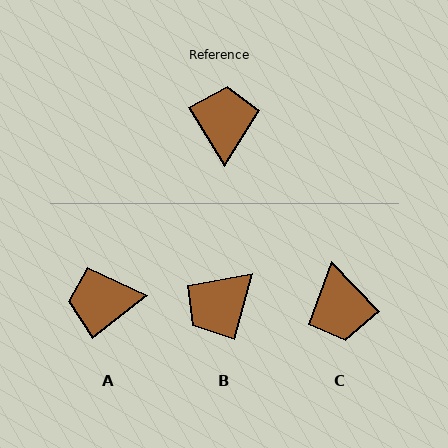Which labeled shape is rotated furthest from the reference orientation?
C, about 168 degrees away.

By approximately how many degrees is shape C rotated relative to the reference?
Approximately 168 degrees clockwise.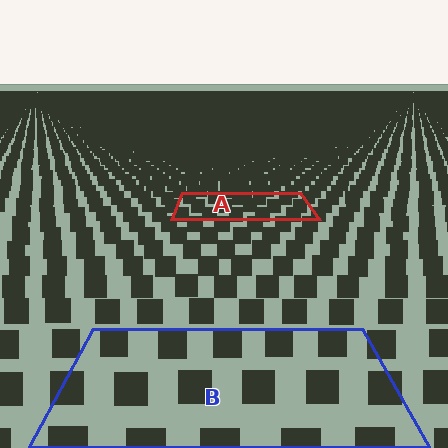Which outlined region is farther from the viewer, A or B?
Region A is farther from the viewer — the texture elements inside it appear smaller and more densely packed.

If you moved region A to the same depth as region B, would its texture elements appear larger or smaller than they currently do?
They would appear larger. At a closer depth, the same texture elements are projected at a bigger on-screen size.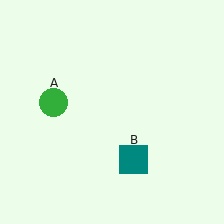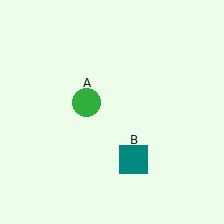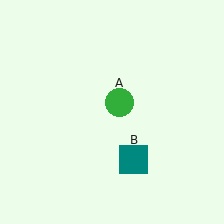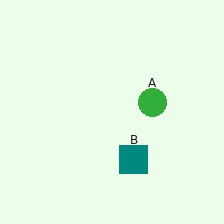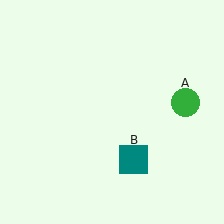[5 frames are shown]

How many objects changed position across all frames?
1 object changed position: green circle (object A).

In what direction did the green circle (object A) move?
The green circle (object A) moved right.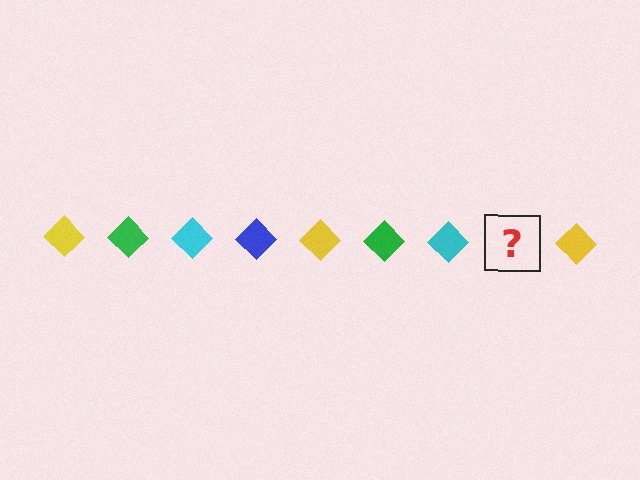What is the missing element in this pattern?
The missing element is a blue diamond.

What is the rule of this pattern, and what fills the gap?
The rule is that the pattern cycles through yellow, green, cyan, blue diamonds. The gap should be filled with a blue diamond.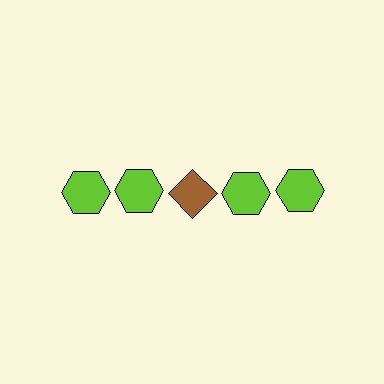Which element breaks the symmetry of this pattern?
The brown diamond in the top row, center column breaks the symmetry. All other shapes are lime hexagons.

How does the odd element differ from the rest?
It differs in both color (brown instead of lime) and shape (diamond instead of hexagon).